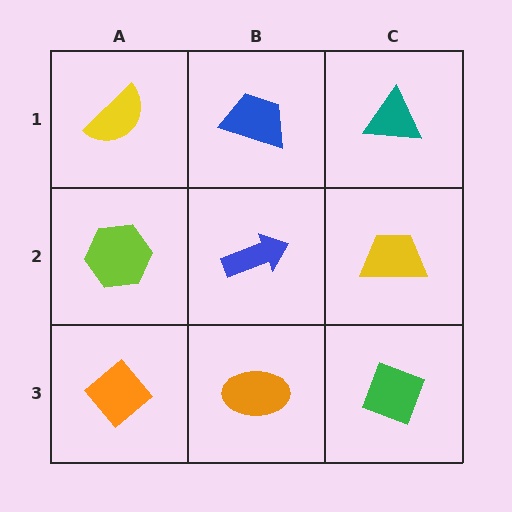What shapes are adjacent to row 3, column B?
A blue arrow (row 2, column B), an orange diamond (row 3, column A), a green diamond (row 3, column C).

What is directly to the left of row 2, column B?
A lime hexagon.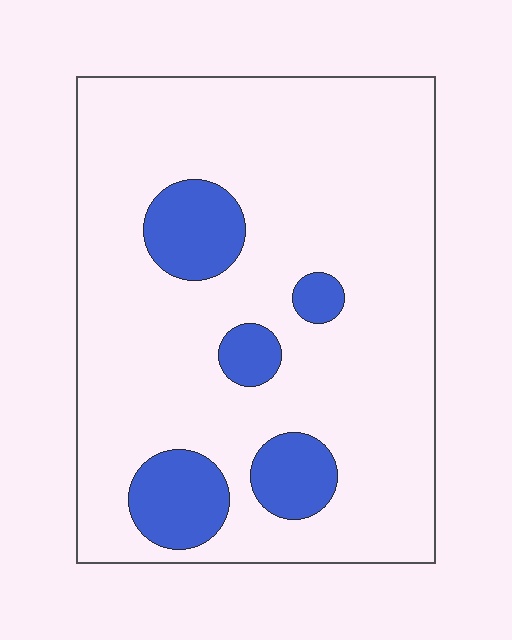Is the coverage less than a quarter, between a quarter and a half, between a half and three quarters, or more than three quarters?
Less than a quarter.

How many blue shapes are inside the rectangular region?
5.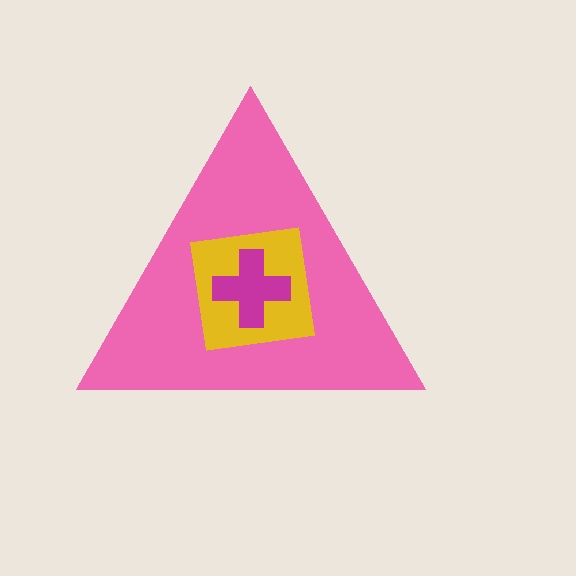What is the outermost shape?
The pink triangle.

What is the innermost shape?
The magenta cross.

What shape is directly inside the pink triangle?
The yellow square.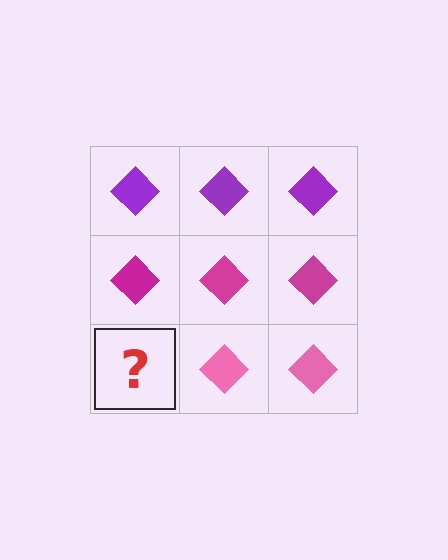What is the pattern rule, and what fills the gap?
The rule is that each row has a consistent color. The gap should be filled with a pink diamond.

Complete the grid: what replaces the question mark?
The question mark should be replaced with a pink diamond.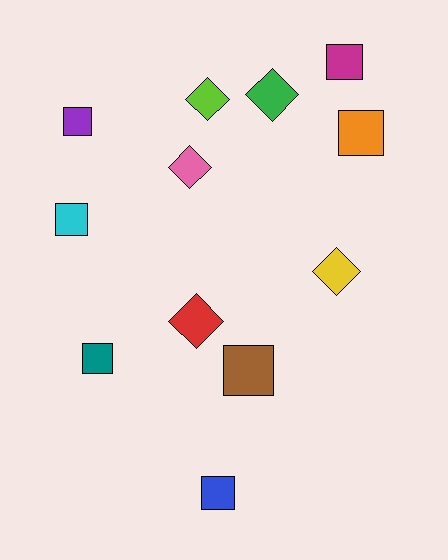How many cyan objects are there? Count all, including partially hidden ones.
There is 1 cyan object.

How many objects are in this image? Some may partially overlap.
There are 12 objects.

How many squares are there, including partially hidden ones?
There are 7 squares.